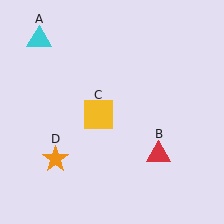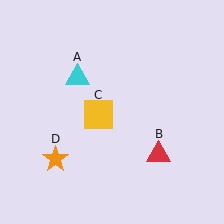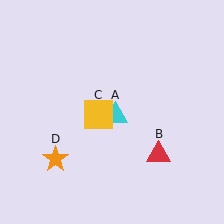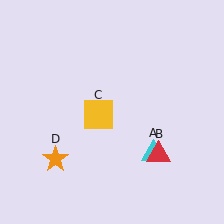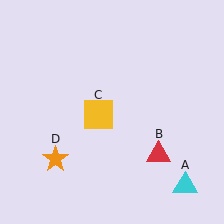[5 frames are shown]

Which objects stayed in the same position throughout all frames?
Red triangle (object B) and yellow square (object C) and orange star (object D) remained stationary.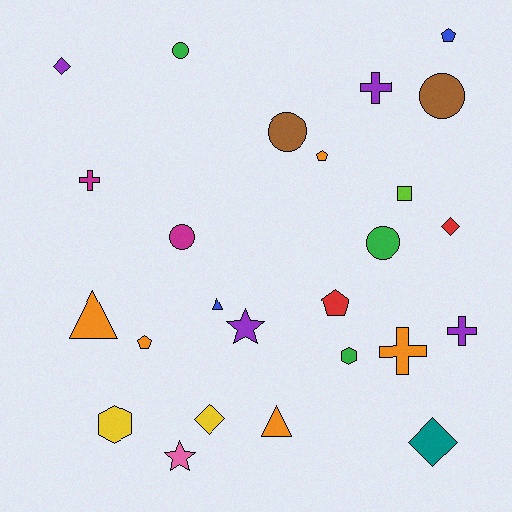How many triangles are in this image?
There are 3 triangles.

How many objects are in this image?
There are 25 objects.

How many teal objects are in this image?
There is 1 teal object.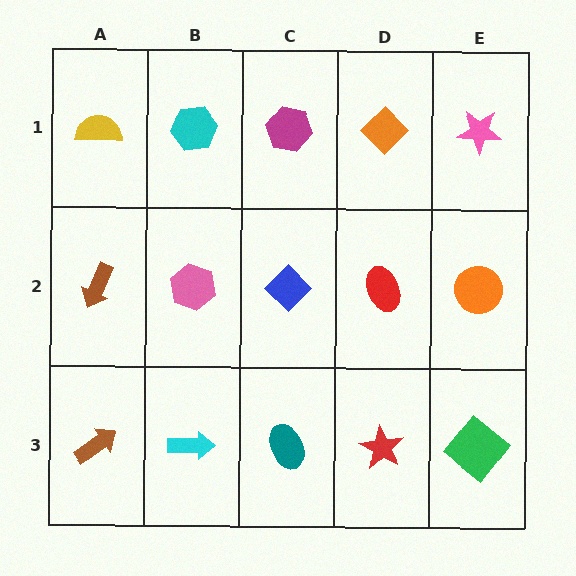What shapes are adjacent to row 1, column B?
A pink hexagon (row 2, column B), a yellow semicircle (row 1, column A), a magenta hexagon (row 1, column C).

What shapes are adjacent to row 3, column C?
A blue diamond (row 2, column C), a cyan arrow (row 3, column B), a red star (row 3, column D).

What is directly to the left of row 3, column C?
A cyan arrow.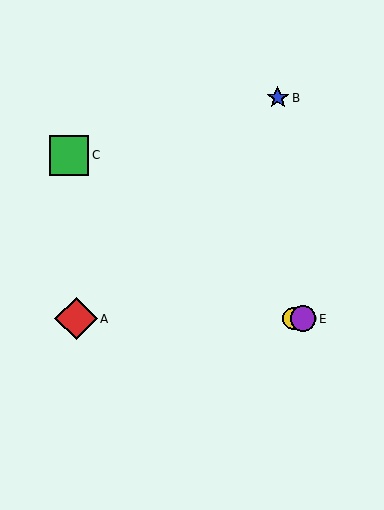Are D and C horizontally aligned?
No, D is at y≈319 and C is at y≈155.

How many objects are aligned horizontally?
3 objects (A, D, E) are aligned horizontally.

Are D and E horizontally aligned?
Yes, both are at y≈319.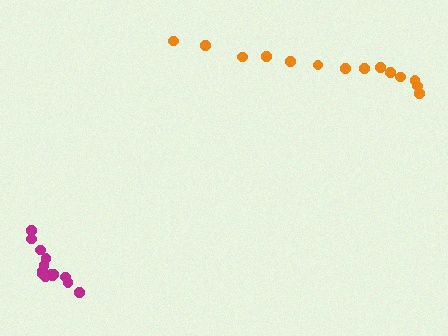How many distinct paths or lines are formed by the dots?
There are 2 distinct paths.